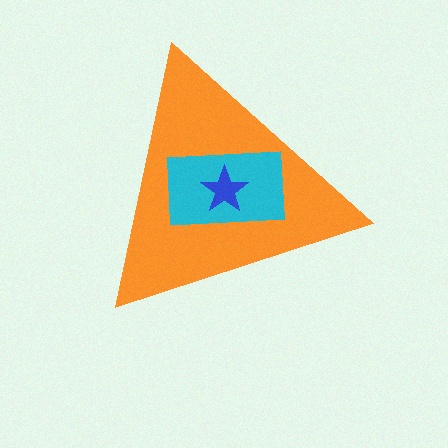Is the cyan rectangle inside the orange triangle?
Yes.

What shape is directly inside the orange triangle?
The cyan rectangle.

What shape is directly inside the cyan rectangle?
The blue star.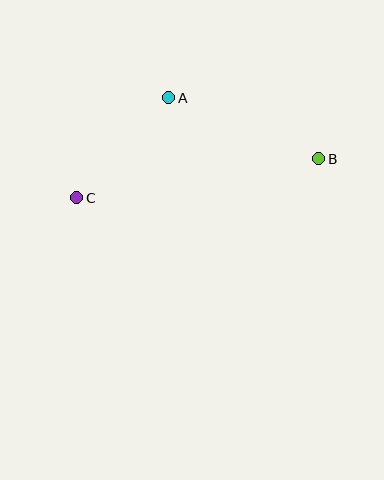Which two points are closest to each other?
Points A and C are closest to each other.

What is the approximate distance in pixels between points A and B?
The distance between A and B is approximately 162 pixels.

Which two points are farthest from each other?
Points B and C are farthest from each other.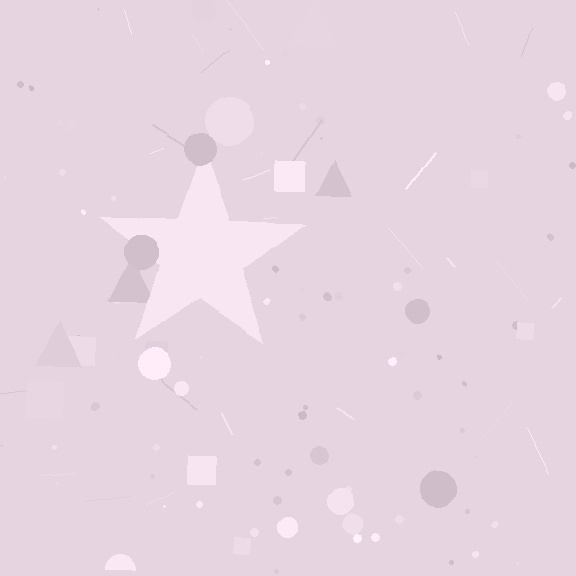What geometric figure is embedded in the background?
A star is embedded in the background.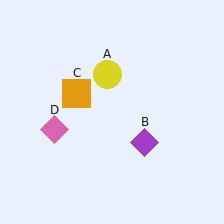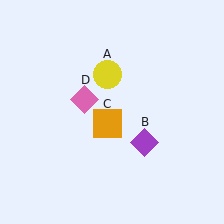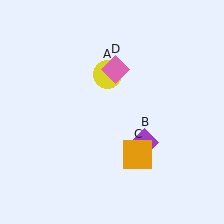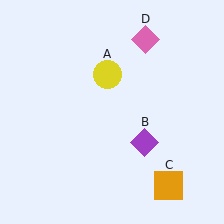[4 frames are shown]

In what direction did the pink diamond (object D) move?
The pink diamond (object D) moved up and to the right.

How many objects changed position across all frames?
2 objects changed position: orange square (object C), pink diamond (object D).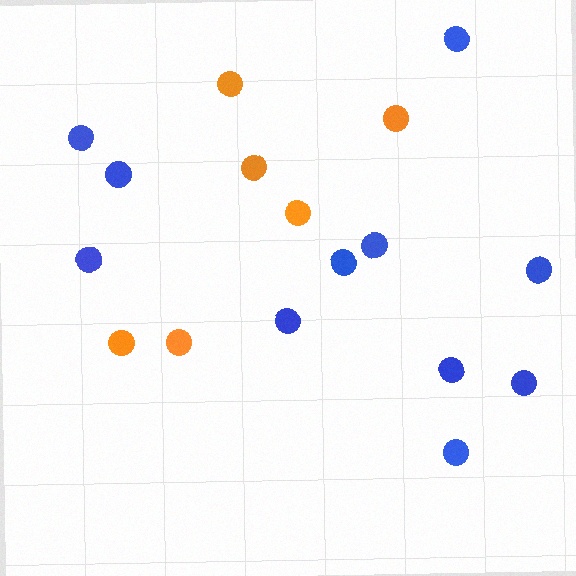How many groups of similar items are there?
There are 2 groups: one group of orange circles (6) and one group of blue circles (11).